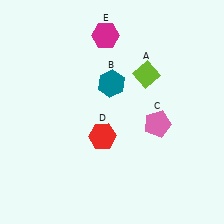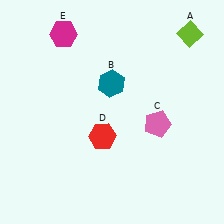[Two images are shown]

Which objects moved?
The objects that moved are: the lime diamond (A), the magenta hexagon (E).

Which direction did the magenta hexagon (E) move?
The magenta hexagon (E) moved left.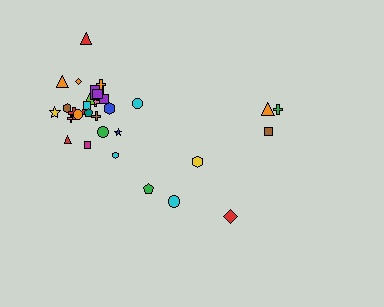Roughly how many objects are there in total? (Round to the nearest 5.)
Roughly 30 objects in total.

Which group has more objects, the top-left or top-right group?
The top-left group.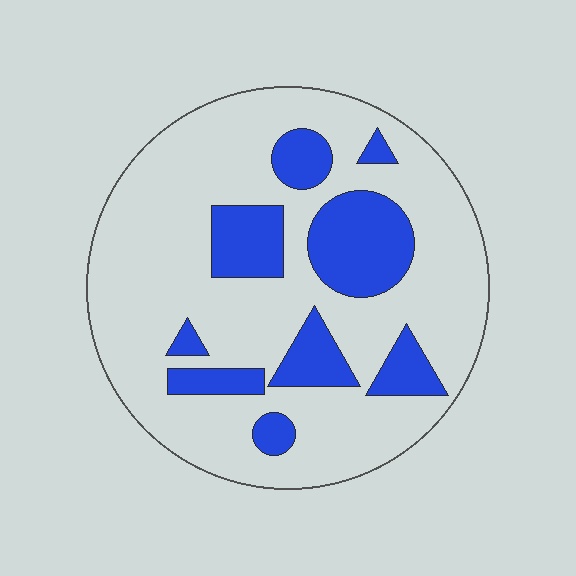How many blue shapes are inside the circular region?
9.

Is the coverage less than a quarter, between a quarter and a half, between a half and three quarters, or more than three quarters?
Less than a quarter.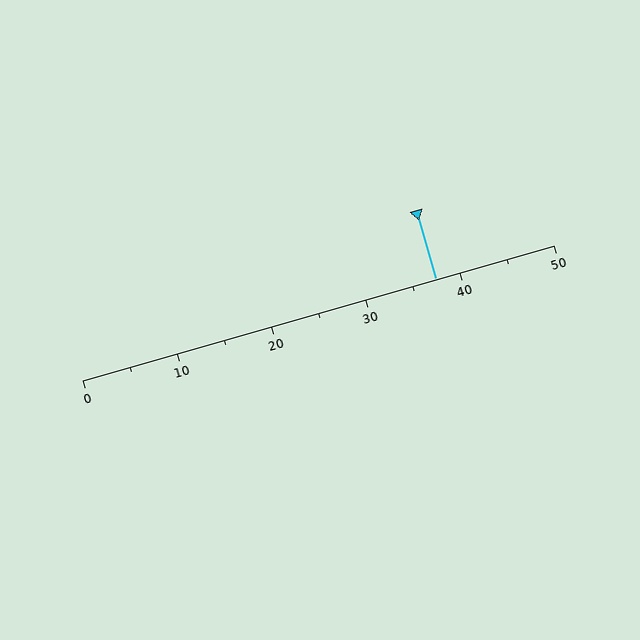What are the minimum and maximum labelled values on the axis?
The axis runs from 0 to 50.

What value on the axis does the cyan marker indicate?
The marker indicates approximately 37.5.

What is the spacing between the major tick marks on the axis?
The major ticks are spaced 10 apart.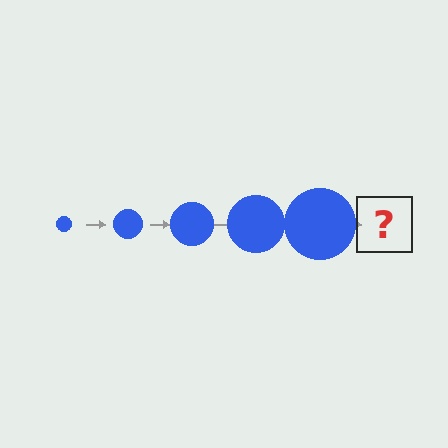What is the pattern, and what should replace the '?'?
The pattern is that the circle gets progressively larger each step. The '?' should be a blue circle, larger than the previous one.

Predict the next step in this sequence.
The next step is a blue circle, larger than the previous one.